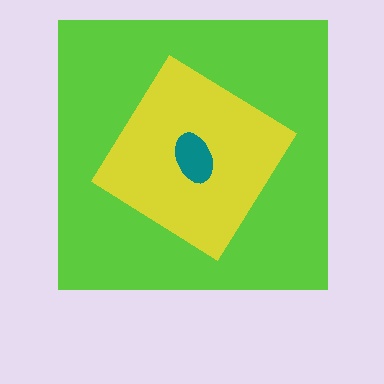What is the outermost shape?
The lime square.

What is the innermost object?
The teal ellipse.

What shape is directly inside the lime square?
The yellow diamond.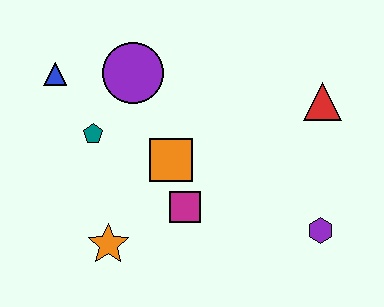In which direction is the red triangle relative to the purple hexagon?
The red triangle is above the purple hexagon.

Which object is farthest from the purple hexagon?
The blue triangle is farthest from the purple hexagon.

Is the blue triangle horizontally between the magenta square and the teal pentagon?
No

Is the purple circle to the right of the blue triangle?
Yes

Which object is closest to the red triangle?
The purple hexagon is closest to the red triangle.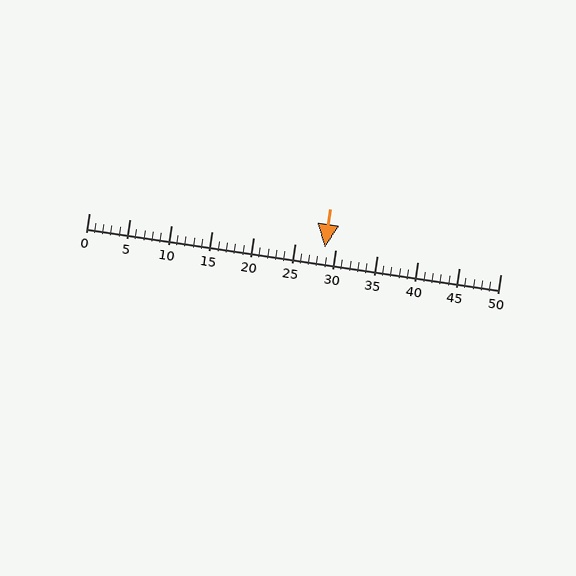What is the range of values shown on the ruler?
The ruler shows values from 0 to 50.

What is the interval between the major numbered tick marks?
The major tick marks are spaced 5 units apart.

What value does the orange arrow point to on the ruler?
The orange arrow points to approximately 29.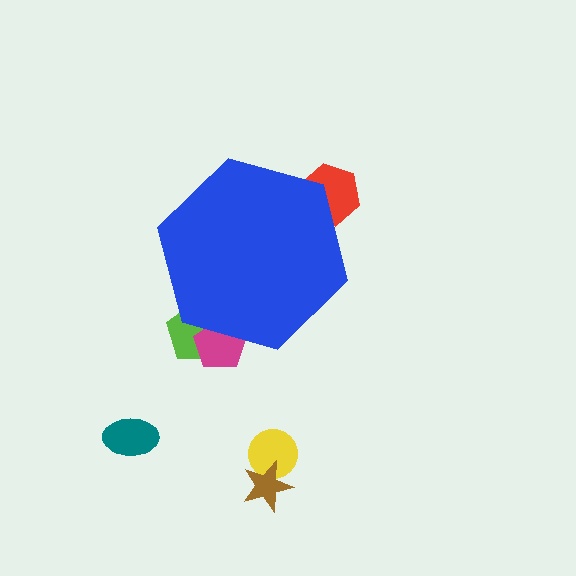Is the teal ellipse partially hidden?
No, the teal ellipse is fully visible.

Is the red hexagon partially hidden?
Yes, the red hexagon is partially hidden behind the blue hexagon.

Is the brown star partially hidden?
No, the brown star is fully visible.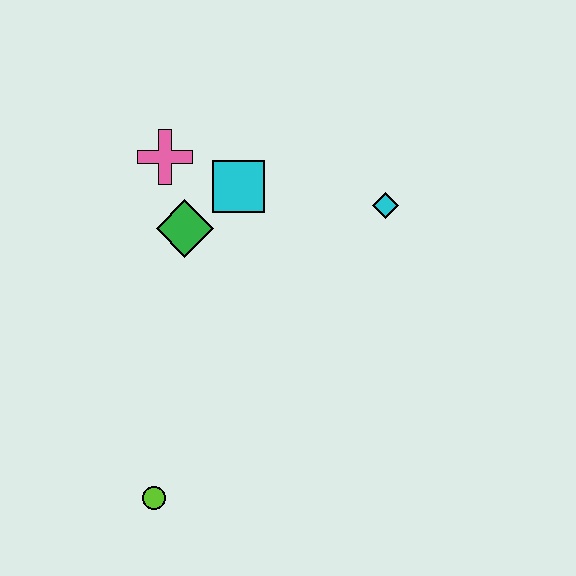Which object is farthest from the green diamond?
The lime circle is farthest from the green diamond.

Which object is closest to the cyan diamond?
The cyan square is closest to the cyan diamond.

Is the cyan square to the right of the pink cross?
Yes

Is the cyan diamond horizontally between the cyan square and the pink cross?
No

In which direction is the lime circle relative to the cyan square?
The lime circle is below the cyan square.